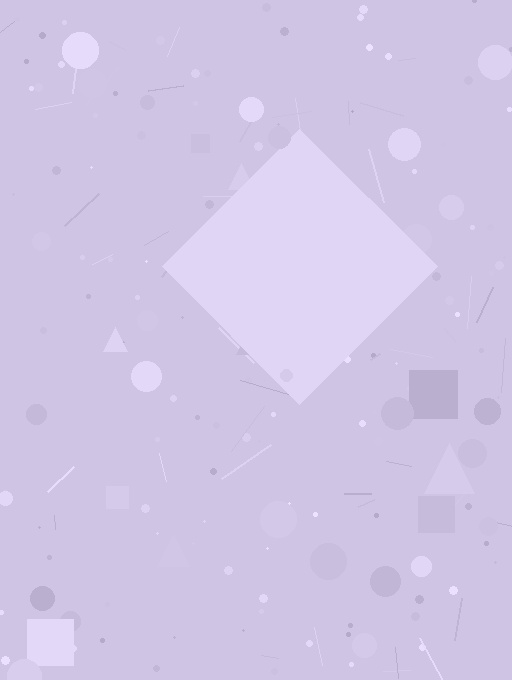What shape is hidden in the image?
A diamond is hidden in the image.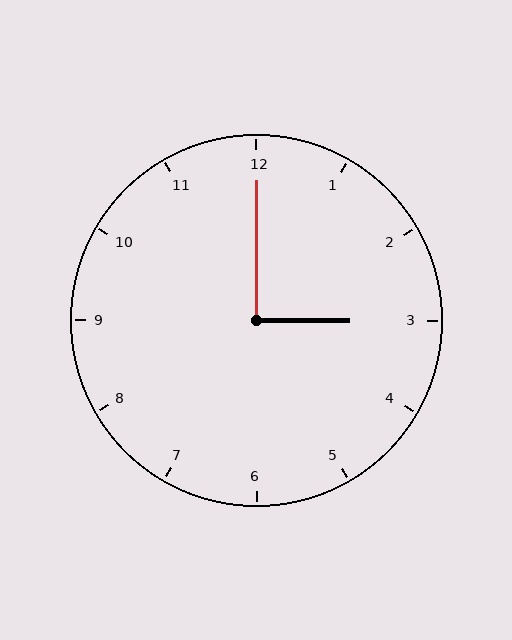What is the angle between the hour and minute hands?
Approximately 90 degrees.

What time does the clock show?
3:00.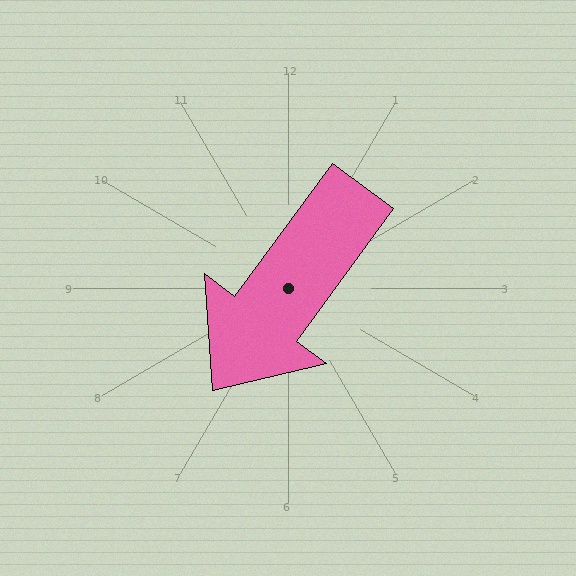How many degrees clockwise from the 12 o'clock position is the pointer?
Approximately 216 degrees.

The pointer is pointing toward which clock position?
Roughly 7 o'clock.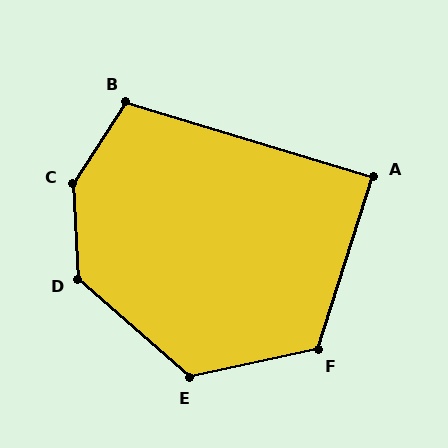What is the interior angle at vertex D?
Approximately 134 degrees (obtuse).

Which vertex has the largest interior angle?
C, at approximately 144 degrees.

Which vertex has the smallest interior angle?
A, at approximately 89 degrees.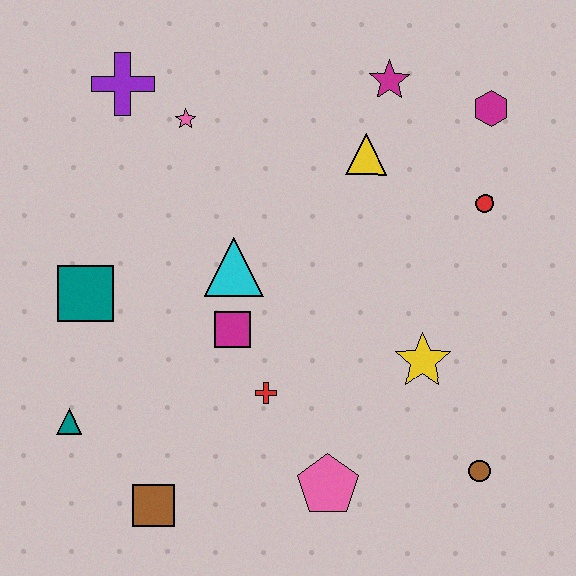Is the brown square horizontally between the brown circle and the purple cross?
Yes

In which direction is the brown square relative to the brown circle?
The brown square is to the left of the brown circle.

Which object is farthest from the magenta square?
The magenta hexagon is farthest from the magenta square.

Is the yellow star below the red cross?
No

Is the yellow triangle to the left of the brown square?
No